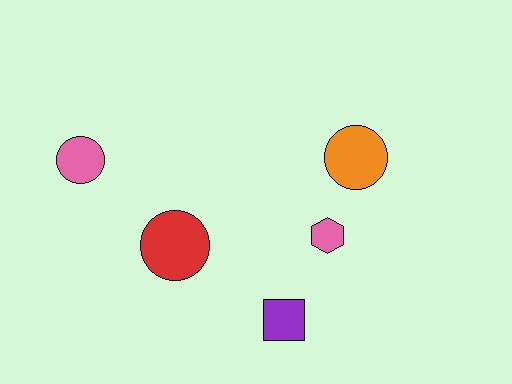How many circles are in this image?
There are 3 circles.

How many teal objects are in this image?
There are no teal objects.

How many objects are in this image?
There are 5 objects.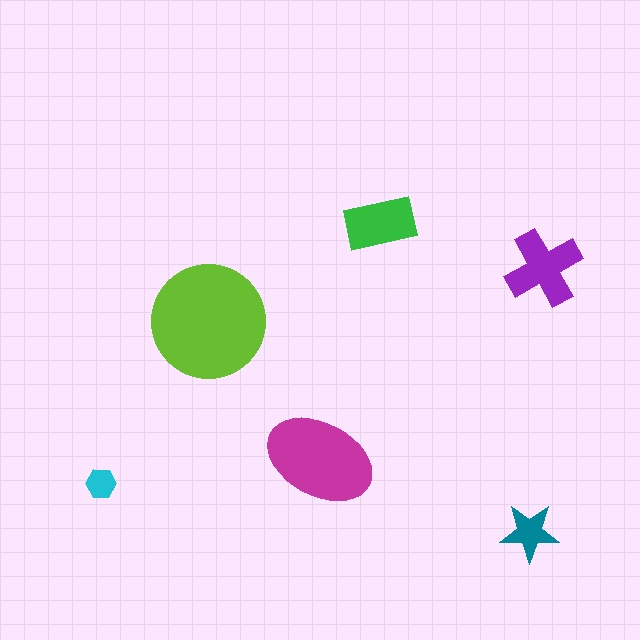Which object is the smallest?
The cyan hexagon.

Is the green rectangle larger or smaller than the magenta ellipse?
Smaller.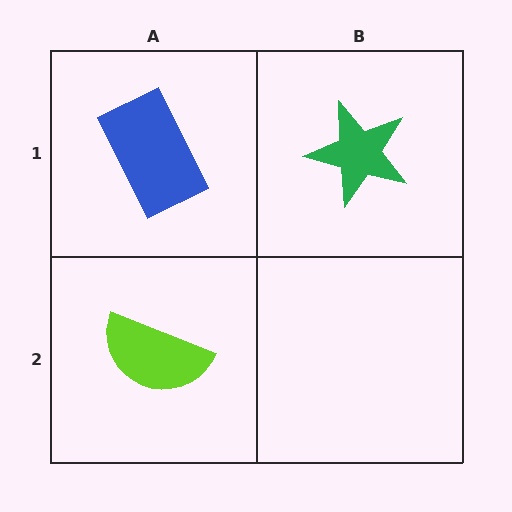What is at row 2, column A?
A lime semicircle.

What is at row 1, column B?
A green star.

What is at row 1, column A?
A blue rectangle.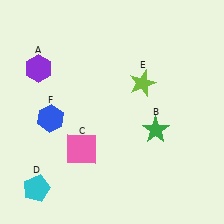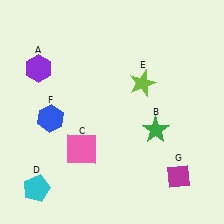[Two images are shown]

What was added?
A magenta diamond (G) was added in Image 2.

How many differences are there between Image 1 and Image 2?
There is 1 difference between the two images.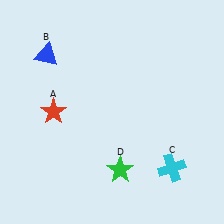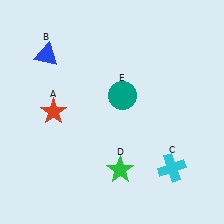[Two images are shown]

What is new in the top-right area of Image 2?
A teal circle (E) was added in the top-right area of Image 2.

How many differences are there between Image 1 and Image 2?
There is 1 difference between the two images.